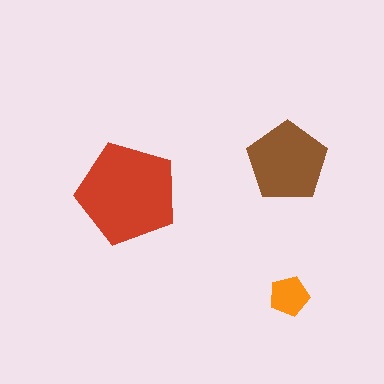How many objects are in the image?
There are 3 objects in the image.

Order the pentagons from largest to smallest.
the red one, the brown one, the orange one.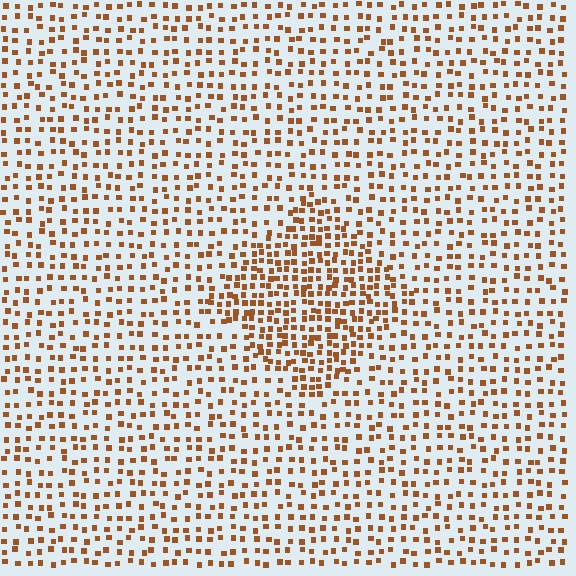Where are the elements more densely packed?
The elements are more densely packed inside the diamond boundary.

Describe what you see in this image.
The image contains small brown elements arranged at two different densities. A diamond-shaped region is visible where the elements are more densely packed than the surrounding area.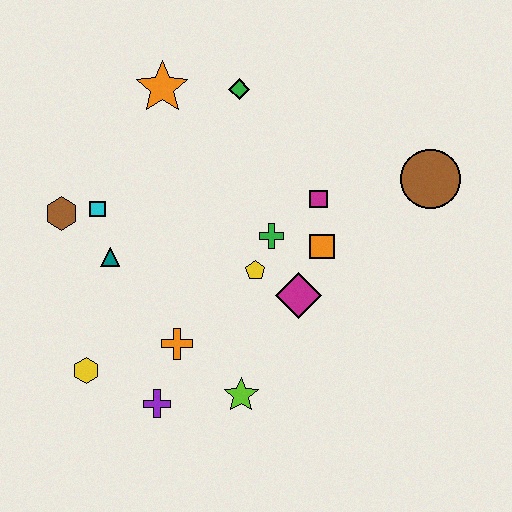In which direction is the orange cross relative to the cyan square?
The orange cross is below the cyan square.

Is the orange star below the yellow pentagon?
No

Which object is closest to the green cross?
The yellow pentagon is closest to the green cross.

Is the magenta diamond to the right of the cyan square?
Yes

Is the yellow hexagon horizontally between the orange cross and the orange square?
No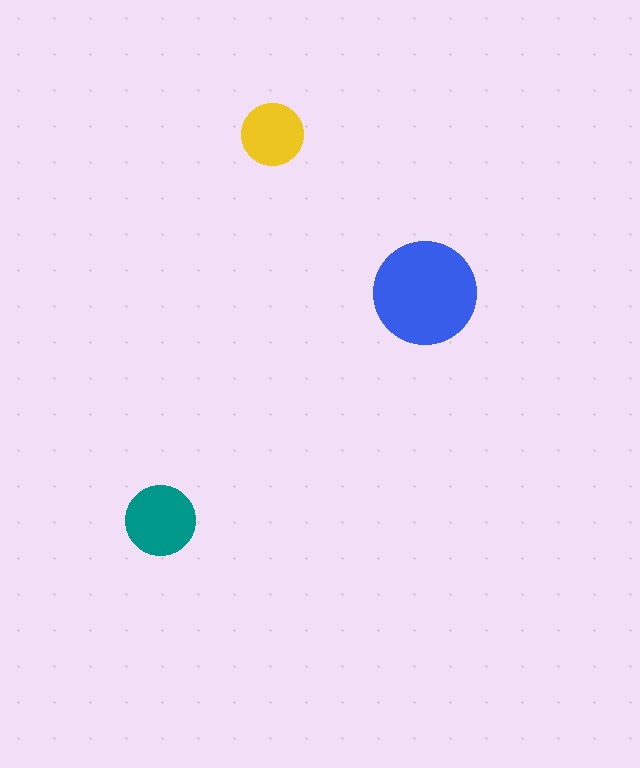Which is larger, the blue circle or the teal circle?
The blue one.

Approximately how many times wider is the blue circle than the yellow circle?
About 1.5 times wider.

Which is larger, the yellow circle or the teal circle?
The teal one.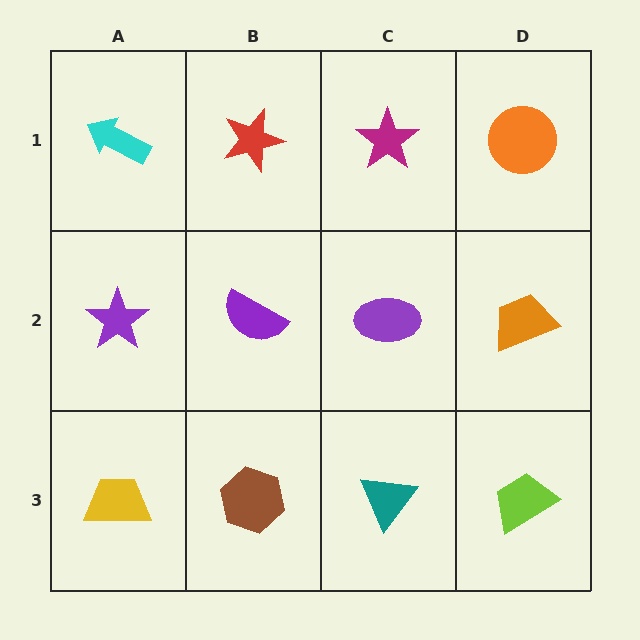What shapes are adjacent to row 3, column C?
A purple ellipse (row 2, column C), a brown hexagon (row 3, column B), a lime trapezoid (row 3, column D).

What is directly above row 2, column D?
An orange circle.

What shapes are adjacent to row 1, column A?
A purple star (row 2, column A), a red star (row 1, column B).